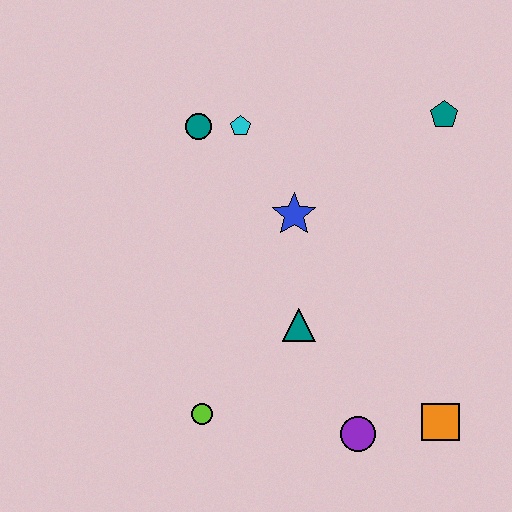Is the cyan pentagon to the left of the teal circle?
No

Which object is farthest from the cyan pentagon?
The orange square is farthest from the cyan pentagon.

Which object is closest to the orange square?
The purple circle is closest to the orange square.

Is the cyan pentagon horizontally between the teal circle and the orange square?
Yes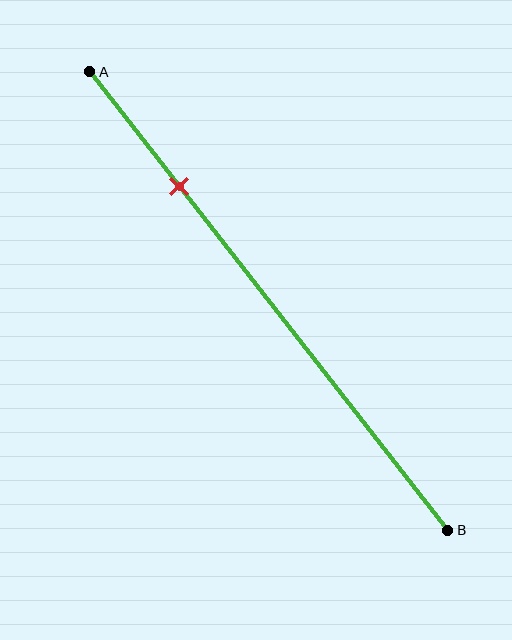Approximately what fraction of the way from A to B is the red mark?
The red mark is approximately 25% of the way from A to B.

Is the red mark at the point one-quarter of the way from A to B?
Yes, the mark is approximately at the one-quarter point.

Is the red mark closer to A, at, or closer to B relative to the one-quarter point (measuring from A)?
The red mark is approximately at the one-quarter point of segment AB.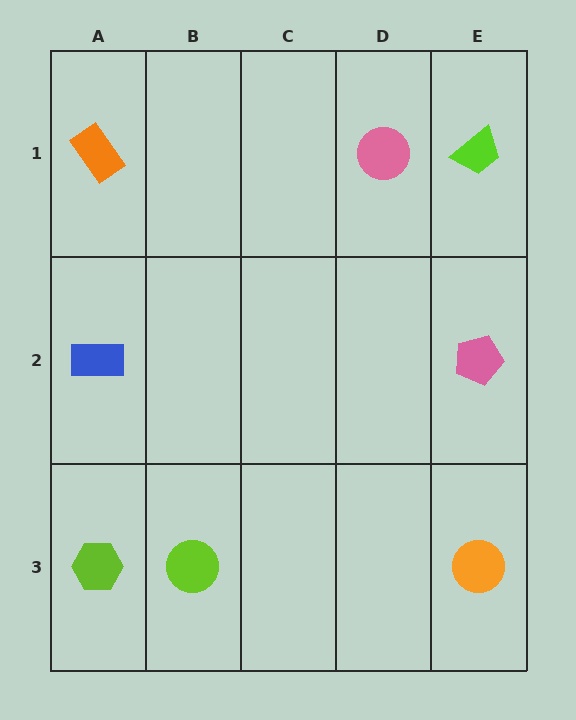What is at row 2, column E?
A pink pentagon.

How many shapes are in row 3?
3 shapes.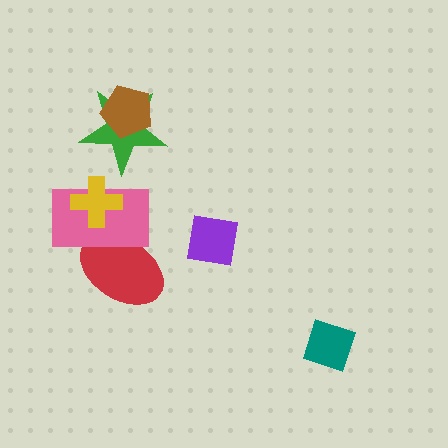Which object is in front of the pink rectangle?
The yellow cross is in front of the pink rectangle.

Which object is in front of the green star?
The brown pentagon is in front of the green star.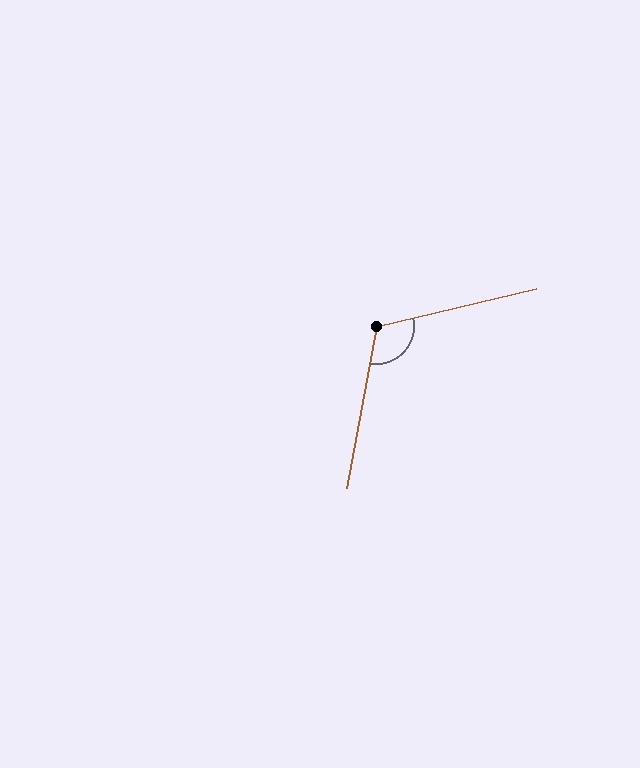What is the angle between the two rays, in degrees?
Approximately 114 degrees.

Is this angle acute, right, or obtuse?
It is obtuse.